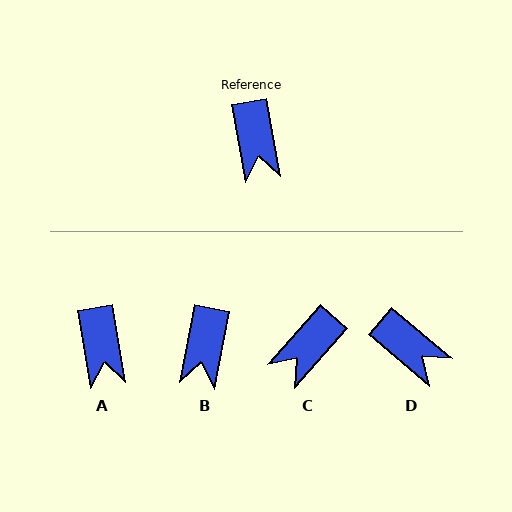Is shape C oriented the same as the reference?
No, it is off by about 51 degrees.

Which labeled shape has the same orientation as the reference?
A.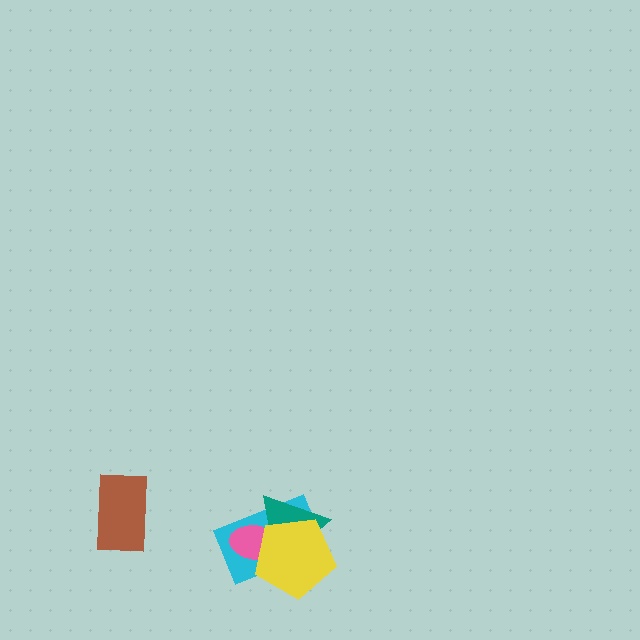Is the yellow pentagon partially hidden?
No, no other shape covers it.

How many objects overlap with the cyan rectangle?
3 objects overlap with the cyan rectangle.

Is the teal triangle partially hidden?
Yes, it is partially covered by another shape.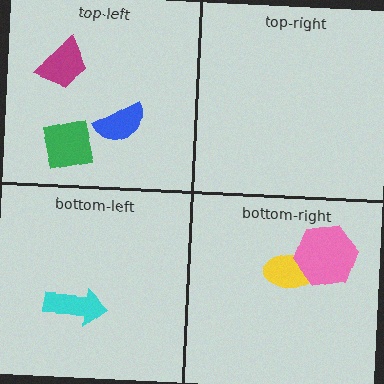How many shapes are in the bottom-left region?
1.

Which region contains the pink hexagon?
The bottom-right region.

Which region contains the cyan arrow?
The bottom-left region.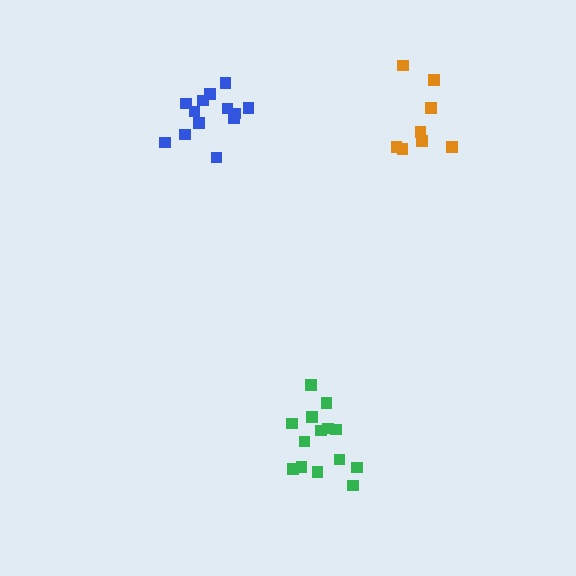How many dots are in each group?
Group 1: 14 dots, Group 2: 8 dots, Group 3: 13 dots (35 total).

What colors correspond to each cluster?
The clusters are colored: green, orange, blue.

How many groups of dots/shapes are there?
There are 3 groups.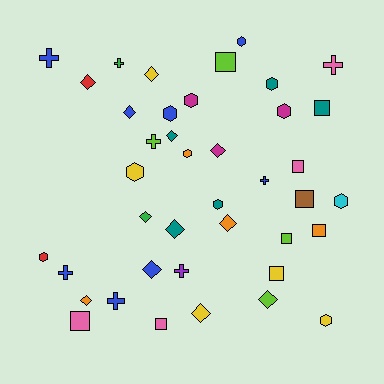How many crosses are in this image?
There are 8 crosses.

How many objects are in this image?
There are 40 objects.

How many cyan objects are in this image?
There is 1 cyan object.